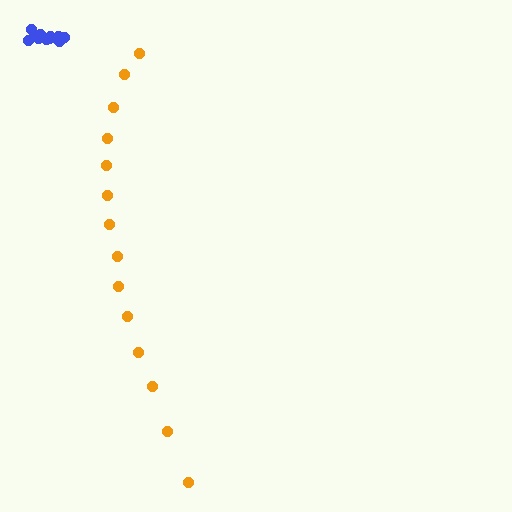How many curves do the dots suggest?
There are 2 distinct paths.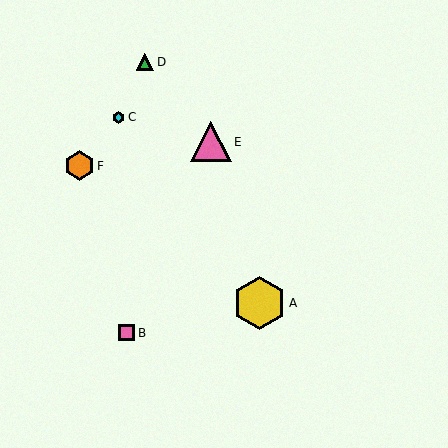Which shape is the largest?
The yellow hexagon (labeled A) is the largest.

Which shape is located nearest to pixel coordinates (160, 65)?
The green triangle (labeled D) at (145, 62) is nearest to that location.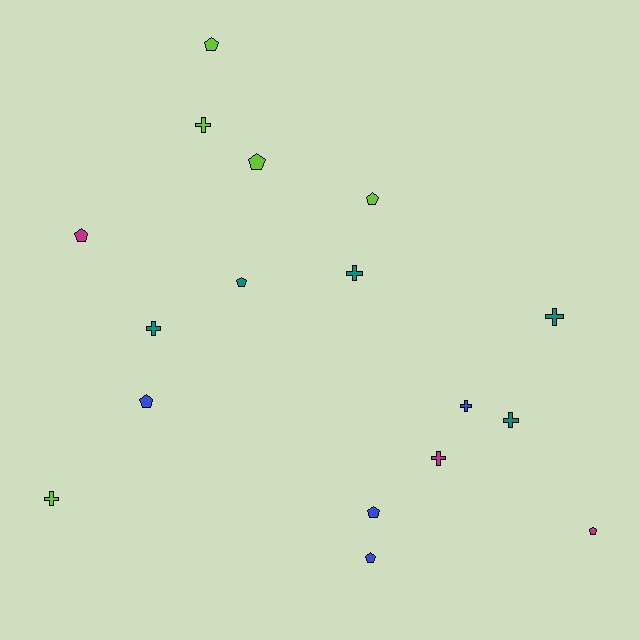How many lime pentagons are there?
There are 3 lime pentagons.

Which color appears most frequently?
Teal, with 5 objects.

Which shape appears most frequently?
Pentagon, with 9 objects.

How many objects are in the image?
There are 17 objects.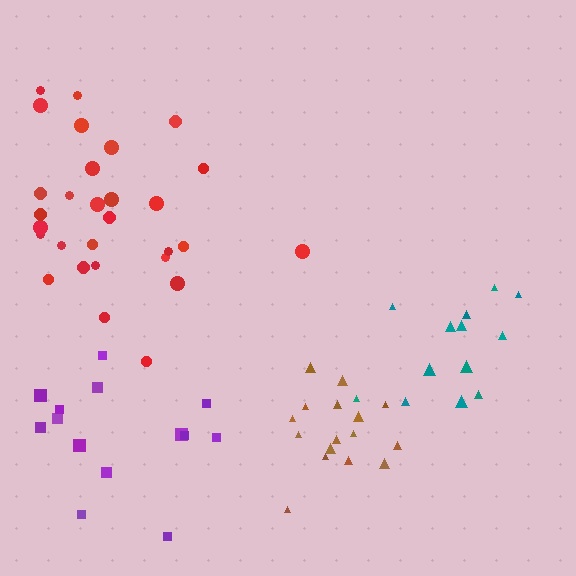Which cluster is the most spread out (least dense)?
Purple.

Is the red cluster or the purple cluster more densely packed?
Red.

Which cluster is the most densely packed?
Brown.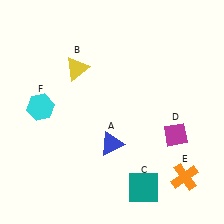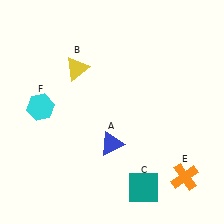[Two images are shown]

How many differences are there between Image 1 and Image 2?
There is 1 difference between the two images.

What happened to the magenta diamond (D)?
The magenta diamond (D) was removed in Image 2. It was in the bottom-right area of Image 1.